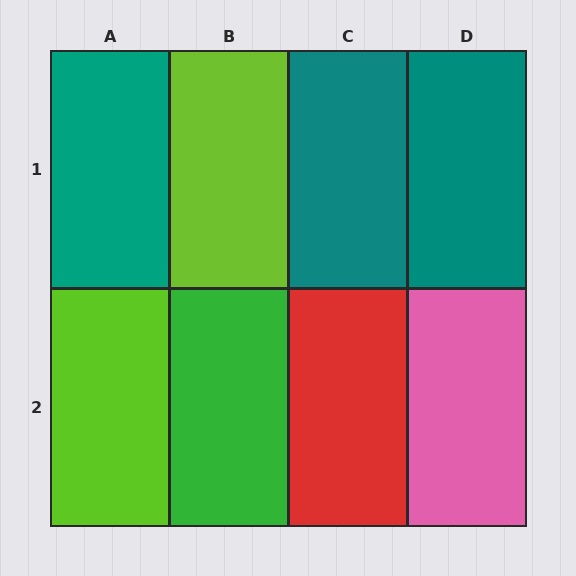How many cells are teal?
3 cells are teal.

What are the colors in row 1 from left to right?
Teal, lime, teal, teal.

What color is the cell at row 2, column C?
Red.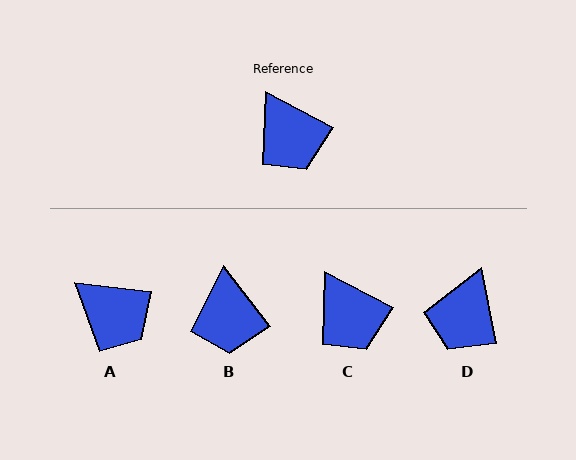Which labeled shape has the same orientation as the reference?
C.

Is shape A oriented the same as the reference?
No, it is off by about 22 degrees.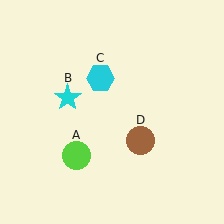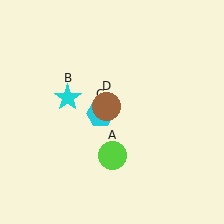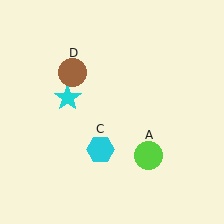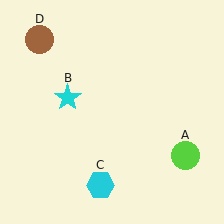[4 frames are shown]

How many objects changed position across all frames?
3 objects changed position: lime circle (object A), cyan hexagon (object C), brown circle (object D).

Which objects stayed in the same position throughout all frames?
Cyan star (object B) remained stationary.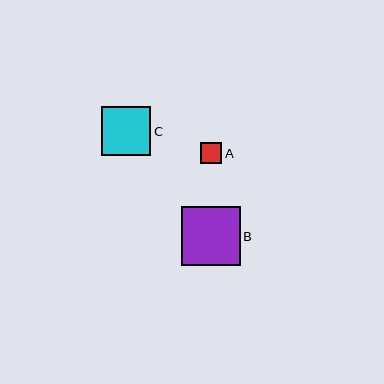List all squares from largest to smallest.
From largest to smallest: B, C, A.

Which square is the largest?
Square B is the largest with a size of approximately 59 pixels.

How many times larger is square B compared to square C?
Square B is approximately 1.2 times the size of square C.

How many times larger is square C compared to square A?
Square C is approximately 2.3 times the size of square A.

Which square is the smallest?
Square A is the smallest with a size of approximately 21 pixels.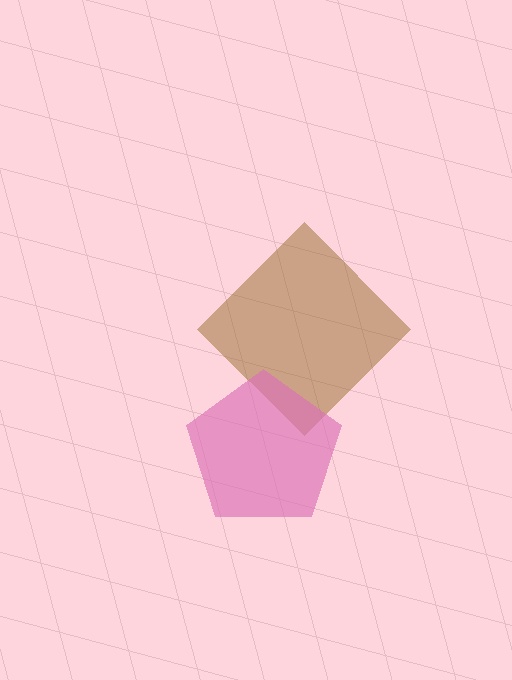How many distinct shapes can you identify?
There are 2 distinct shapes: a brown diamond, a pink pentagon.